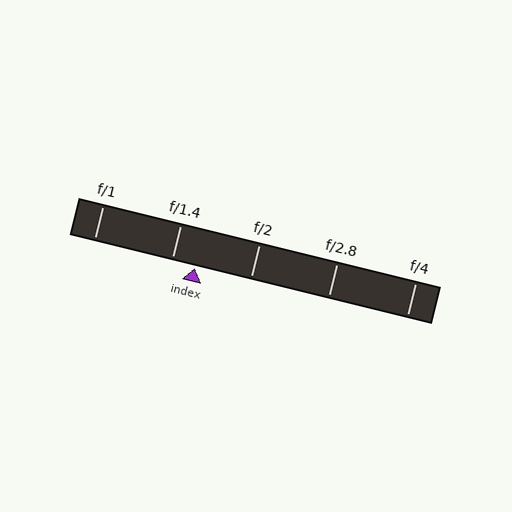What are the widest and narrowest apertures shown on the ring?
The widest aperture shown is f/1 and the narrowest is f/4.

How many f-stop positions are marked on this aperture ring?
There are 5 f-stop positions marked.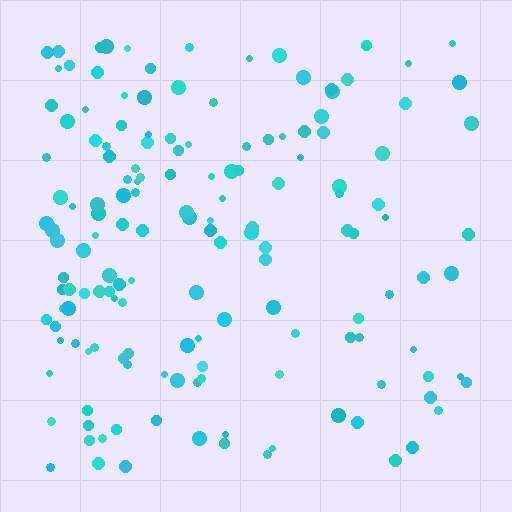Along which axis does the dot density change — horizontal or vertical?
Horizontal.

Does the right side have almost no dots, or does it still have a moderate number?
Still a moderate number, just noticeably fewer than the left.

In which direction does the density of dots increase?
From right to left, with the left side densest.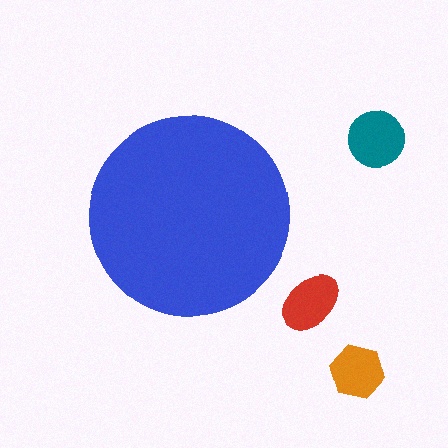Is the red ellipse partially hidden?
No, the red ellipse is fully visible.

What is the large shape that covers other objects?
A blue circle.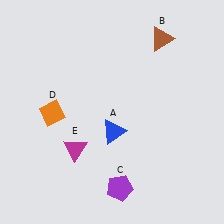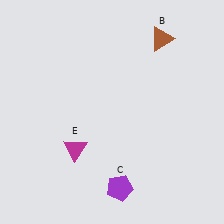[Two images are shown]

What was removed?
The blue triangle (A), the orange diamond (D) were removed in Image 2.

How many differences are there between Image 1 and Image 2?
There are 2 differences between the two images.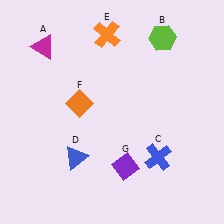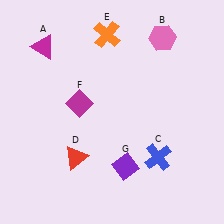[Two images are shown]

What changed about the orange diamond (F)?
In Image 1, F is orange. In Image 2, it changed to magenta.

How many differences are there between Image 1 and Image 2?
There are 3 differences between the two images.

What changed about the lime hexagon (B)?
In Image 1, B is lime. In Image 2, it changed to pink.